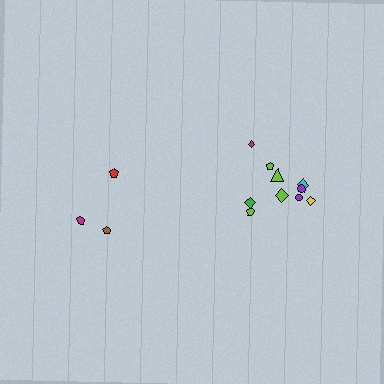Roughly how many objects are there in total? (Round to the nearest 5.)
Roughly 15 objects in total.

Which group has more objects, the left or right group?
The right group.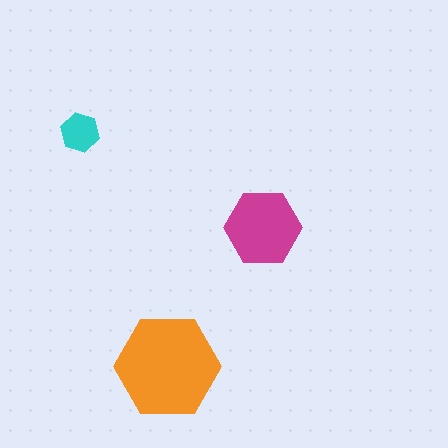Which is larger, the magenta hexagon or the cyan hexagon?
The magenta one.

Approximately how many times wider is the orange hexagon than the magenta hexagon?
About 1.5 times wider.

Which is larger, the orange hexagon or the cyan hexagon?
The orange one.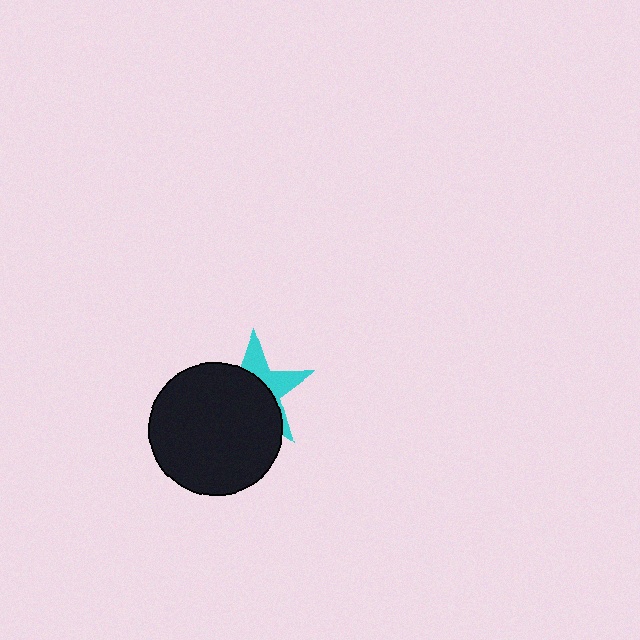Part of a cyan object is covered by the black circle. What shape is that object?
It is a star.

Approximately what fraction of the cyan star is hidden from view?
Roughly 63% of the cyan star is hidden behind the black circle.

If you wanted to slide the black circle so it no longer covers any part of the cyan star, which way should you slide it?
Slide it toward the lower-left — that is the most direct way to separate the two shapes.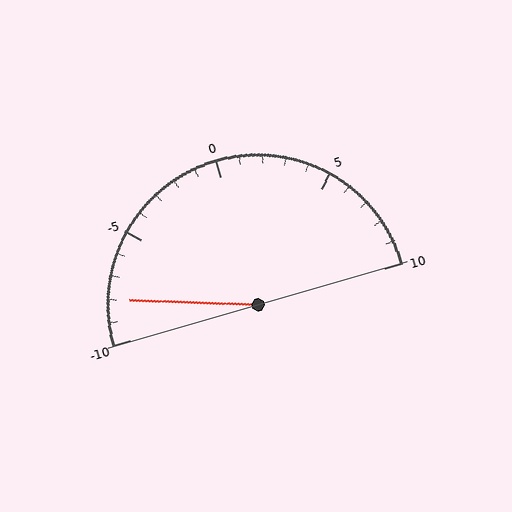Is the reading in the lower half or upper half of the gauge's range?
The reading is in the lower half of the range (-10 to 10).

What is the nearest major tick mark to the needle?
The nearest major tick mark is -10.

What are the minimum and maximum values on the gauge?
The gauge ranges from -10 to 10.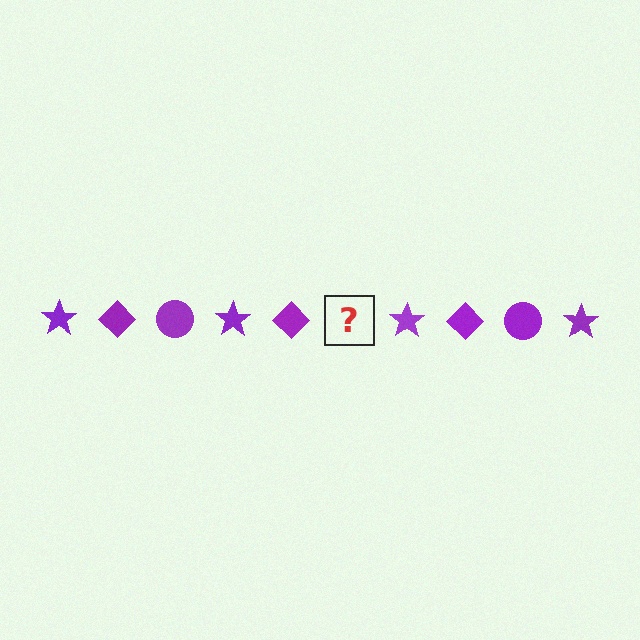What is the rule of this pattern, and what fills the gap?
The rule is that the pattern cycles through star, diamond, circle shapes in purple. The gap should be filled with a purple circle.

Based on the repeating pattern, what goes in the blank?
The blank should be a purple circle.